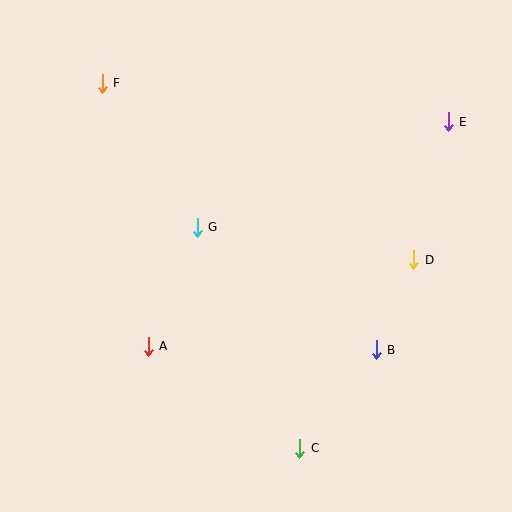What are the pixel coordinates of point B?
Point B is at (376, 350).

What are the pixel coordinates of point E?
Point E is at (448, 122).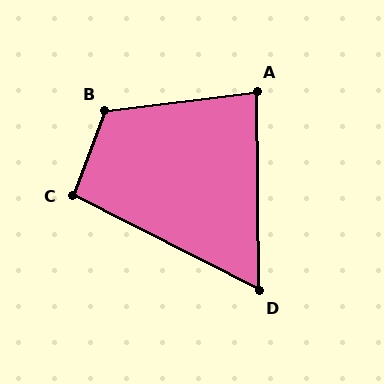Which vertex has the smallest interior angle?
D, at approximately 62 degrees.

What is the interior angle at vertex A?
Approximately 84 degrees (acute).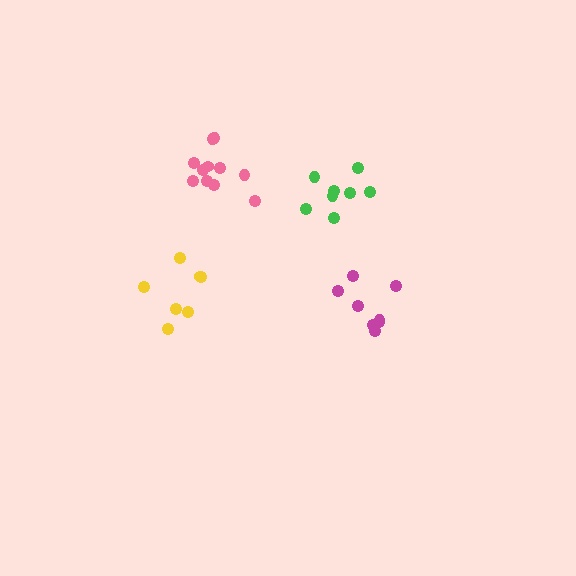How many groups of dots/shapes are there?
There are 4 groups.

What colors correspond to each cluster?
The clusters are colored: pink, green, yellow, magenta.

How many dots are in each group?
Group 1: 11 dots, Group 2: 8 dots, Group 3: 7 dots, Group 4: 8 dots (34 total).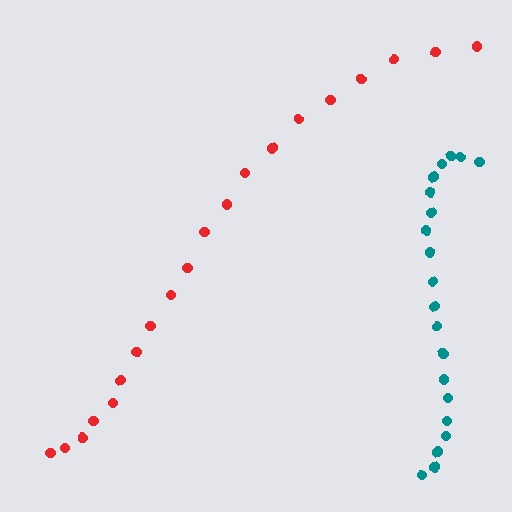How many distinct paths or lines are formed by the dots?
There are 2 distinct paths.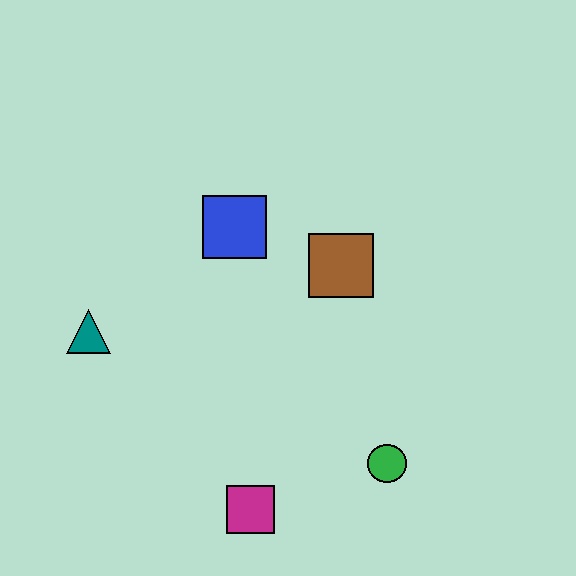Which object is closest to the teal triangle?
The blue square is closest to the teal triangle.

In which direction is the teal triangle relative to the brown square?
The teal triangle is to the left of the brown square.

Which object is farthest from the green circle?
The teal triangle is farthest from the green circle.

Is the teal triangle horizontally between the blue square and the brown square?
No